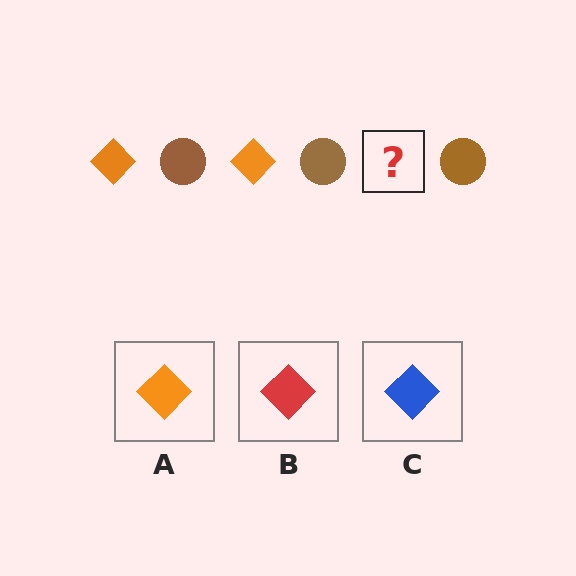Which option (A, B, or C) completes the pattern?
A.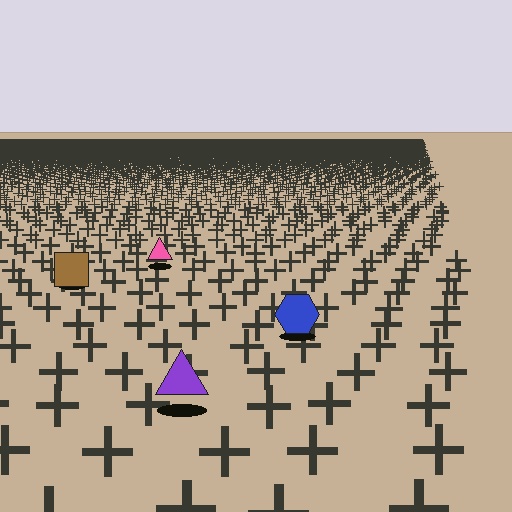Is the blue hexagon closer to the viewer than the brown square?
Yes. The blue hexagon is closer — you can tell from the texture gradient: the ground texture is coarser near it.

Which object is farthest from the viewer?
The pink triangle is farthest from the viewer. It appears smaller and the ground texture around it is denser.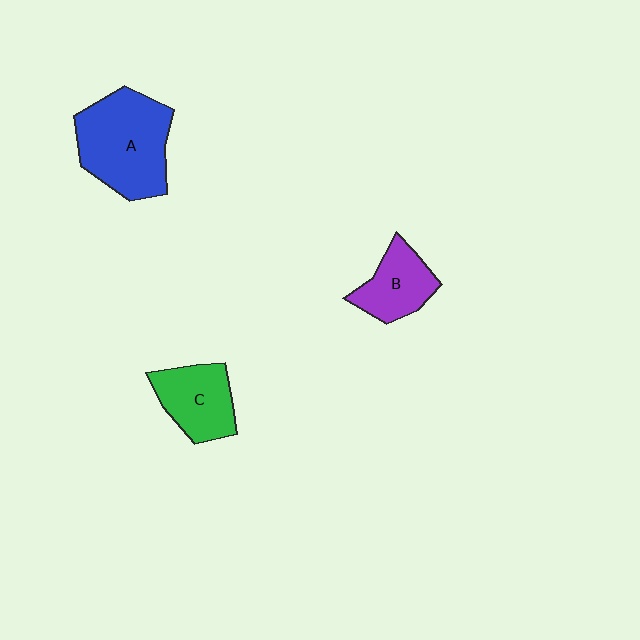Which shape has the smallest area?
Shape B (purple).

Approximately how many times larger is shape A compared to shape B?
Approximately 1.9 times.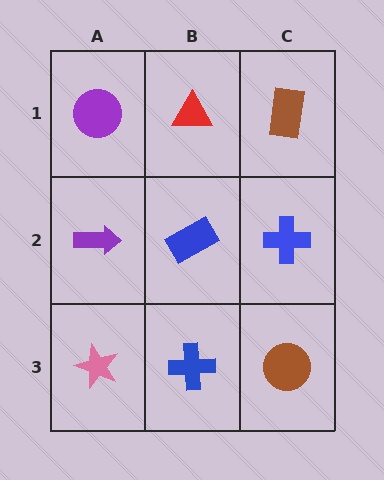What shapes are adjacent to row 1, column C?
A blue cross (row 2, column C), a red triangle (row 1, column B).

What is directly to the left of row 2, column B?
A purple arrow.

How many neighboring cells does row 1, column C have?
2.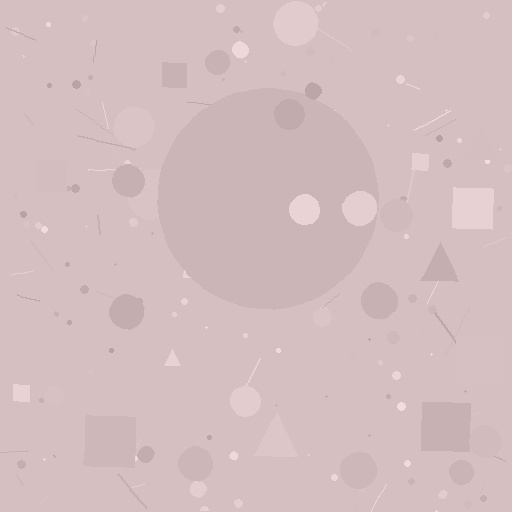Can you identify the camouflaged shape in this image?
The camouflaged shape is a circle.